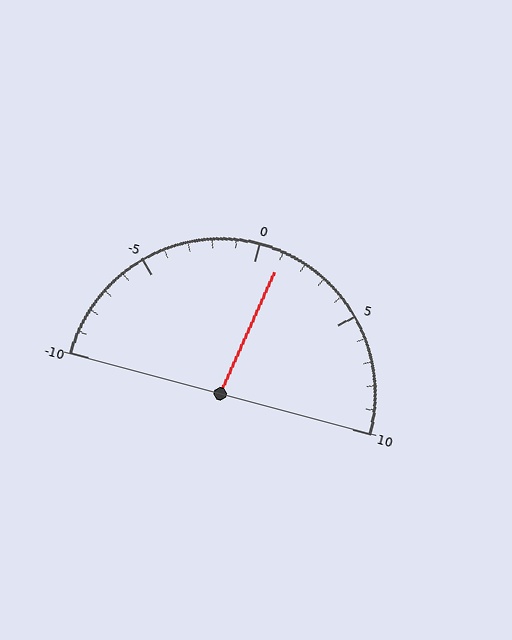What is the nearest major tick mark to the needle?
The nearest major tick mark is 0.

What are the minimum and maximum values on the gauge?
The gauge ranges from -10 to 10.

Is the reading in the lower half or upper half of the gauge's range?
The reading is in the upper half of the range (-10 to 10).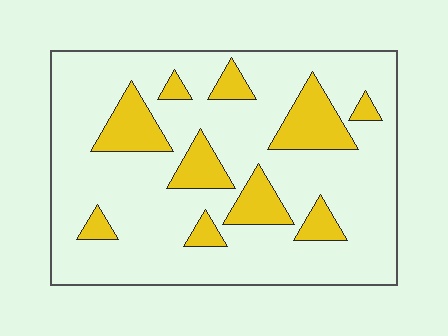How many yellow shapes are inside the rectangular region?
10.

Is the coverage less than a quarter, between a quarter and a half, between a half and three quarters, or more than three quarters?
Less than a quarter.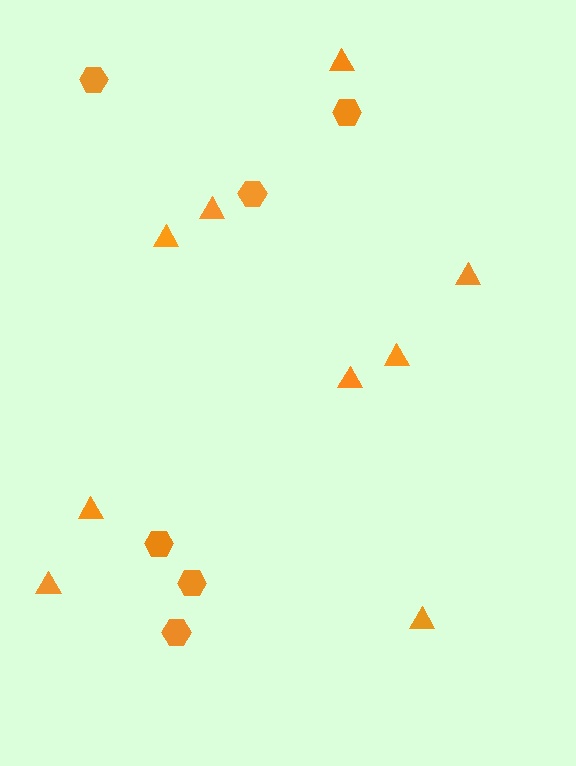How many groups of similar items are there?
There are 2 groups: one group of triangles (9) and one group of hexagons (6).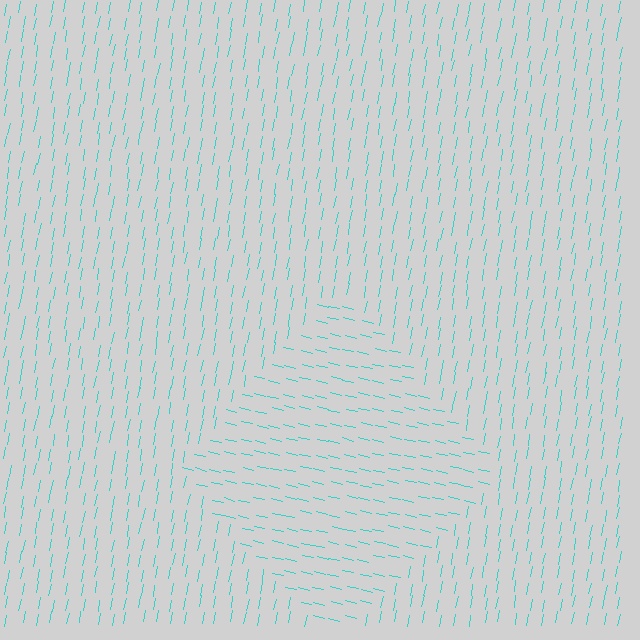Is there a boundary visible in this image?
Yes, there is a texture boundary formed by a change in line orientation.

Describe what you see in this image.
The image is filled with small cyan line segments. A diamond region in the image has lines oriented differently from the surrounding lines, creating a visible texture boundary.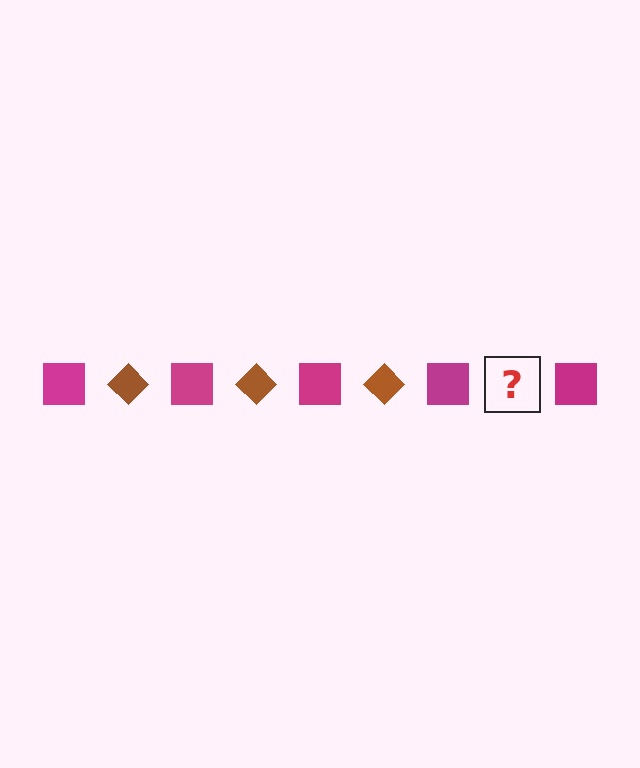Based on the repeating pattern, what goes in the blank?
The blank should be a brown diamond.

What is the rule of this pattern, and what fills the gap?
The rule is that the pattern alternates between magenta square and brown diamond. The gap should be filled with a brown diamond.